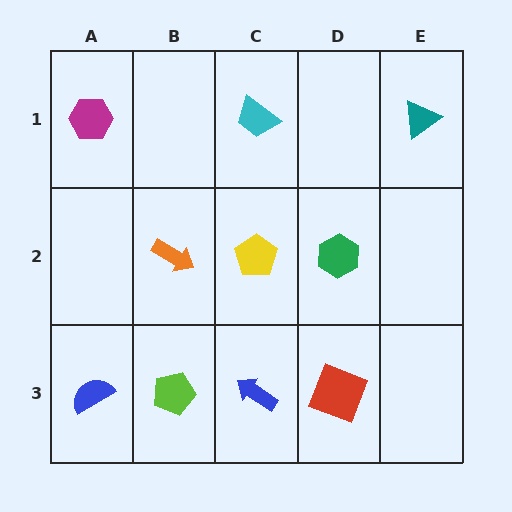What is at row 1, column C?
A cyan trapezoid.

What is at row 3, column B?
A lime pentagon.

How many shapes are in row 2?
3 shapes.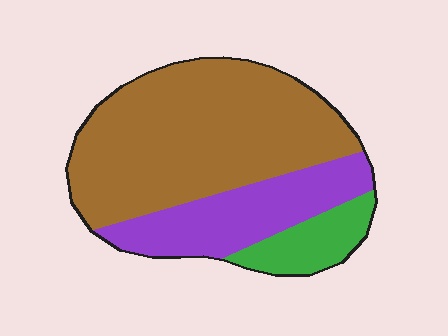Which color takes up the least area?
Green, at roughly 10%.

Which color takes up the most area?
Brown, at roughly 60%.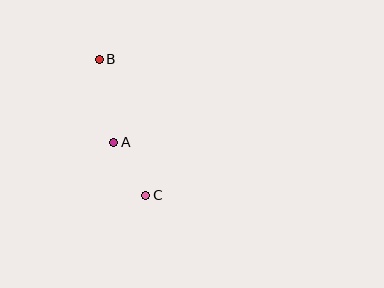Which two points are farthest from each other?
Points B and C are farthest from each other.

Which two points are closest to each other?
Points A and C are closest to each other.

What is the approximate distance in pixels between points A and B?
The distance between A and B is approximately 84 pixels.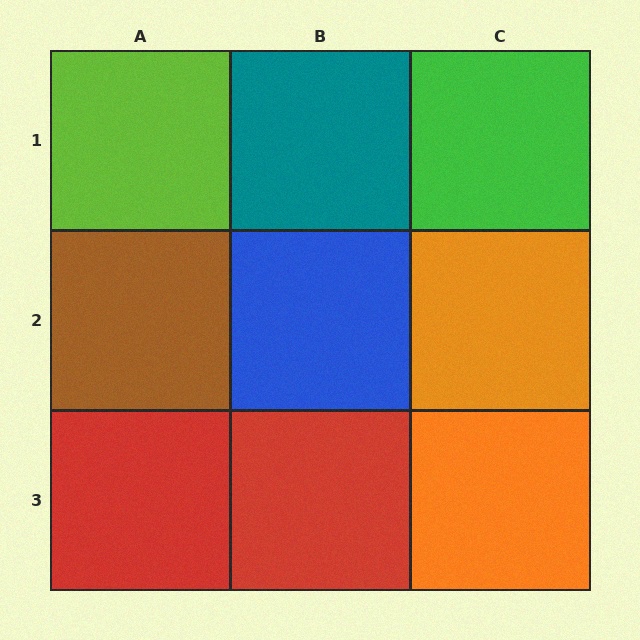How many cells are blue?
1 cell is blue.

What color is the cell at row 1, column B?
Teal.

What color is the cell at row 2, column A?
Brown.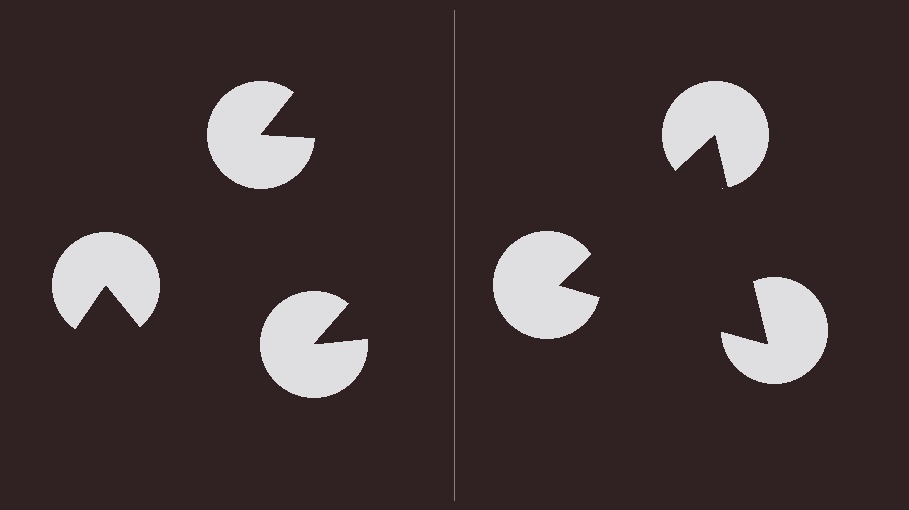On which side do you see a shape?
An illusory triangle appears on the right side. On the left side the wedge cuts are rotated, so no coherent shape forms.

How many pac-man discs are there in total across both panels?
6 — 3 on each side.